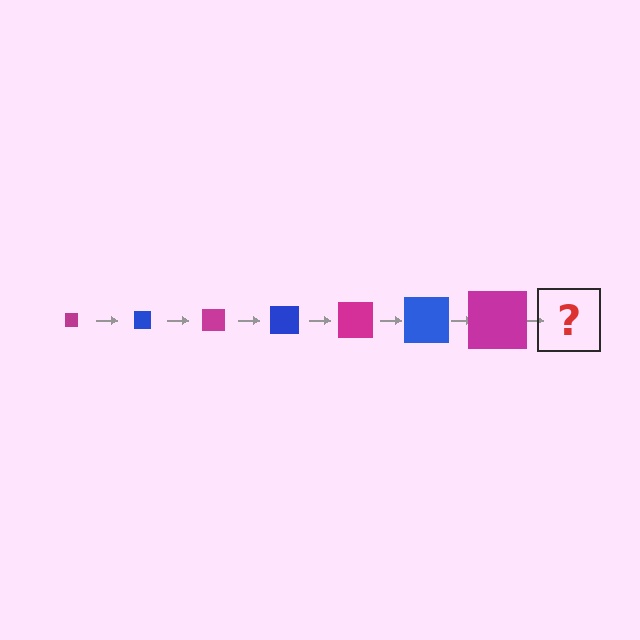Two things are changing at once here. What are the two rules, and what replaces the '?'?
The two rules are that the square grows larger each step and the color cycles through magenta and blue. The '?' should be a blue square, larger than the previous one.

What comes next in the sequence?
The next element should be a blue square, larger than the previous one.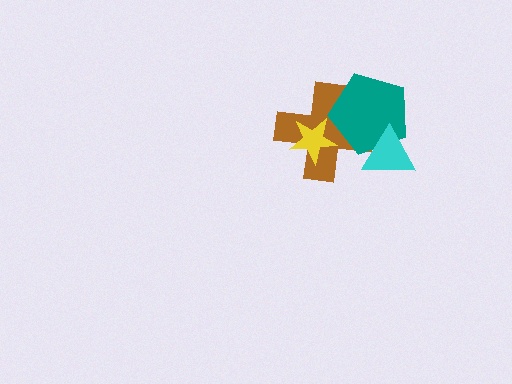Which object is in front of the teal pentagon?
The cyan triangle is in front of the teal pentagon.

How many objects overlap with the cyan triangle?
2 objects overlap with the cyan triangle.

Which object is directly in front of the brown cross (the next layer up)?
The yellow star is directly in front of the brown cross.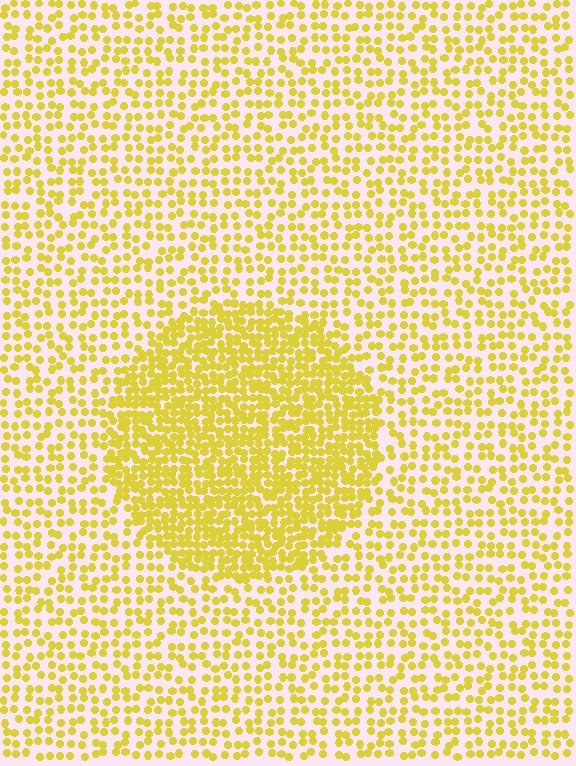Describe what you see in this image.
The image contains small yellow elements arranged at two different densities. A circle-shaped region is visible where the elements are more densely packed than the surrounding area.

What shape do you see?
I see a circle.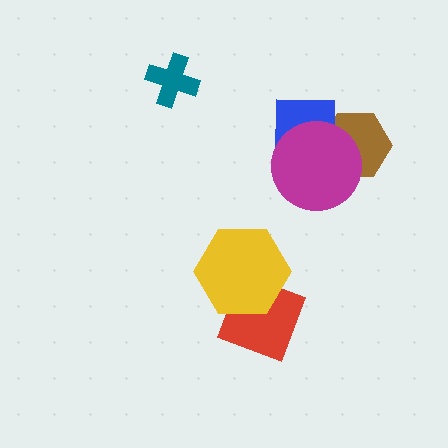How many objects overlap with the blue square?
2 objects overlap with the blue square.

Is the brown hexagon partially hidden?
Yes, it is partially covered by another shape.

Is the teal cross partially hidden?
No, no other shape covers it.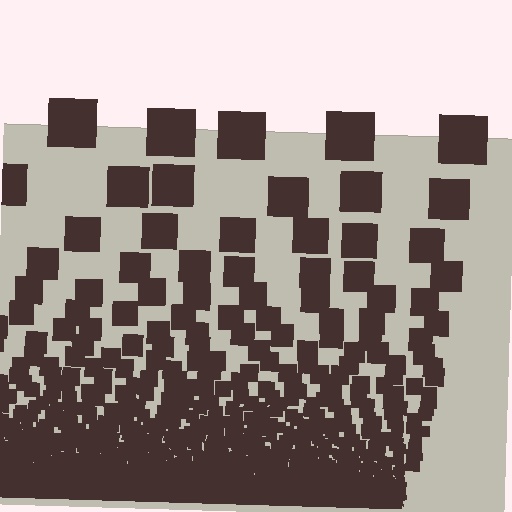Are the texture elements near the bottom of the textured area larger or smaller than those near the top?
Smaller. The gradient is inverted — elements near the bottom are smaller and denser.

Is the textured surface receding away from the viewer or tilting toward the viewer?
The surface appears to tilt toward the viewer. Texture elements get larger and sparser toward the top.